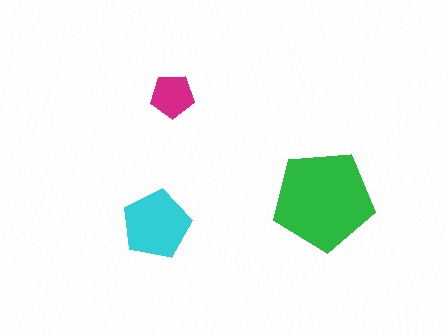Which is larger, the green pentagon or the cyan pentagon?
The green one.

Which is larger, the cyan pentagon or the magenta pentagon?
The cyan one.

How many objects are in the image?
There are 3 objects in the image.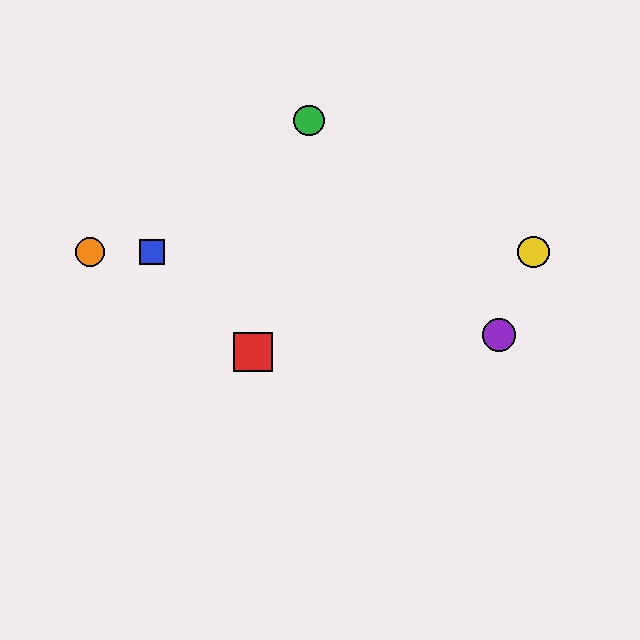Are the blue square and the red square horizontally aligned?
No, the blue square is at y≈252 and the red square is at y≈352.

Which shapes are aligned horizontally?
The blue square, the yellow circle, the orange circle are aligned horizontally.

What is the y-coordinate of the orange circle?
The orange circle is at y≈252.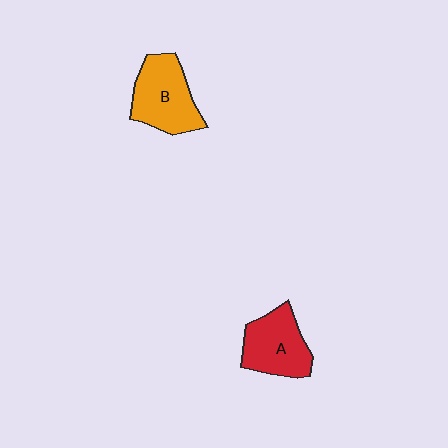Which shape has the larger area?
Shape B (orange).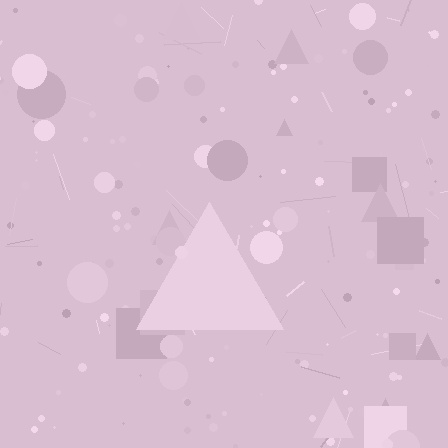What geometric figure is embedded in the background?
A triangle is embedded in the background.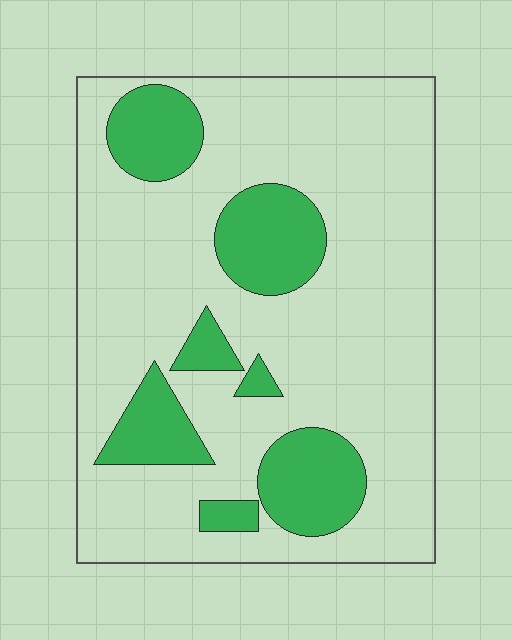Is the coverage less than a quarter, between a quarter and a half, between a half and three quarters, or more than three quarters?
Less than a quarter.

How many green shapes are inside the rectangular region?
7.